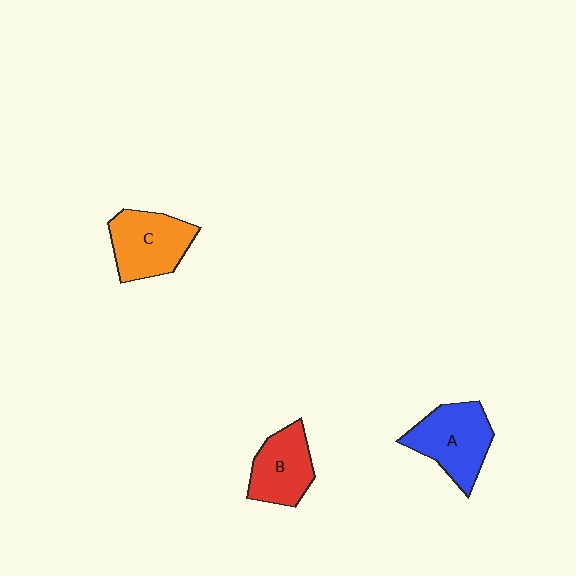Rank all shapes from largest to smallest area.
From largest to smallest: A (blue), C (orange), B (red).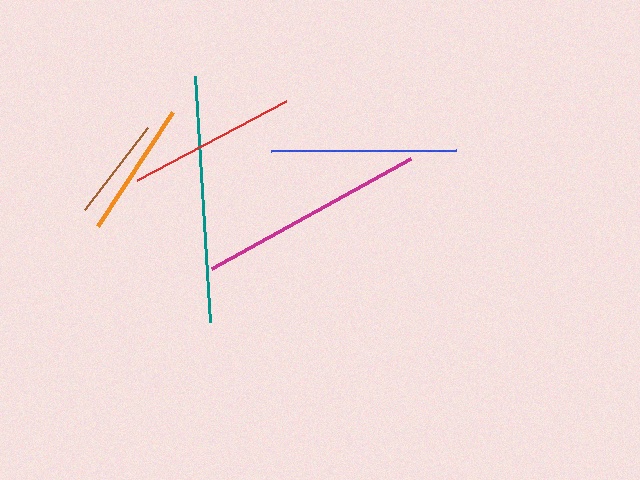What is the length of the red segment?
The red segment is approximately 168 pixels long.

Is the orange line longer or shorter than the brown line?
The orange line is longer than the brown line.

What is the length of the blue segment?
The blue segment is approximately 185 pixels long.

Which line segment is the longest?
The teal line is the longest at approximately 246 pixels.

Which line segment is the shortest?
The brown line is the shortest at approximately 103 pixels.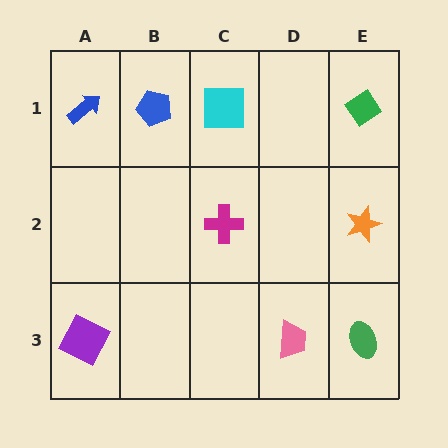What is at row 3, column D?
A pink trapezoid.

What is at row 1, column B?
A blue pentagon.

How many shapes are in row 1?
4 shapes.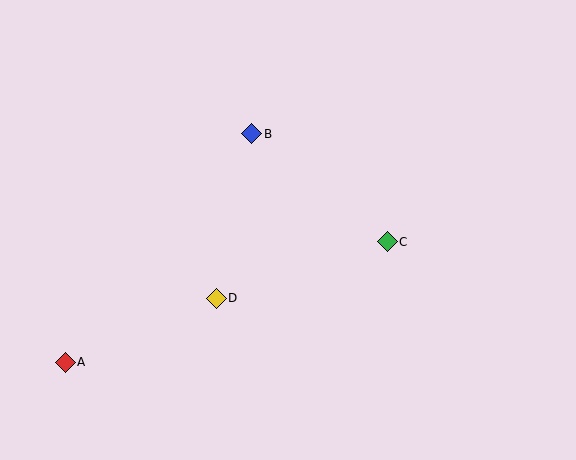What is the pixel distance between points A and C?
The distance between A and C is 344 pixels.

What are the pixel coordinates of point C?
Point C is at (387, 242).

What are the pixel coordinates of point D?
Point D is at (216, 298).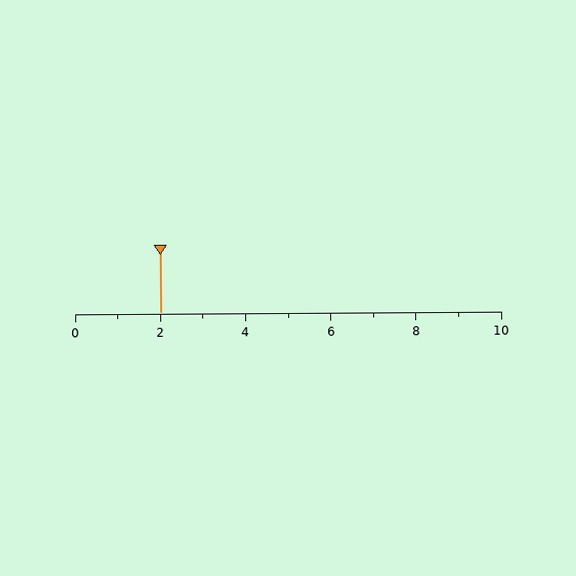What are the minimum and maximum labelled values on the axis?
The axis runs from 0 to 10.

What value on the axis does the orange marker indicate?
The marker indicates approximately 2.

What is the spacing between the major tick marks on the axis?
The major ticks are spaced 2 apart.